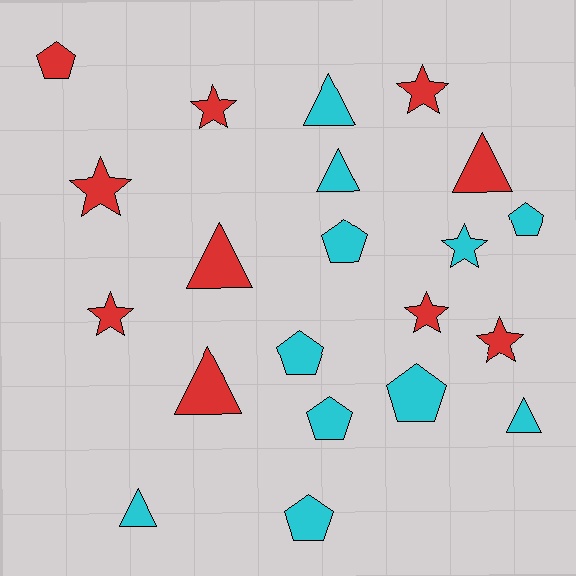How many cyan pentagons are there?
There are 6 cyan pentagons.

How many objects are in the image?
There are 21 objects.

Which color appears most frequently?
Cyan, with 11 objects.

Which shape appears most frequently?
Star, with 7 objects.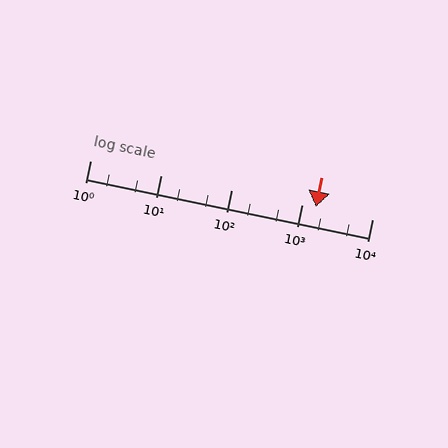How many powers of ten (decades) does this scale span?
The scale spans 4 decades, from 1 to 10000.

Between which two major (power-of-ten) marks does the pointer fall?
The pointer is between 1000 and 10000.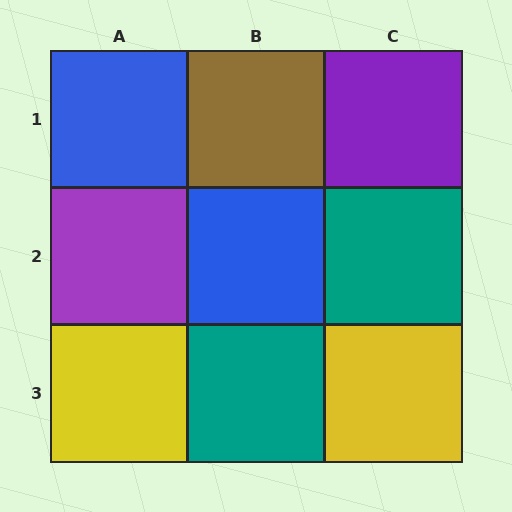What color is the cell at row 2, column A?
Purple.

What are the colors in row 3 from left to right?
Yellow, teal, yellow.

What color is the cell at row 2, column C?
Teal.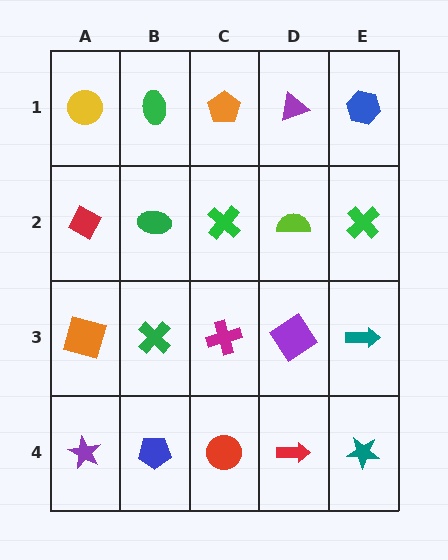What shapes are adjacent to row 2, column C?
An orange pentagon (row 1, column C), a magenta cross (row 3, column C), a green ellipse (row 2, column B), a lime semicircle (row 2, column D).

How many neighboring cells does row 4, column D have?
3.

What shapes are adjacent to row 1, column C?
A green cross (row 2, column C), a green ellipse (row 1, column B), a purple triangle (row 1, column D).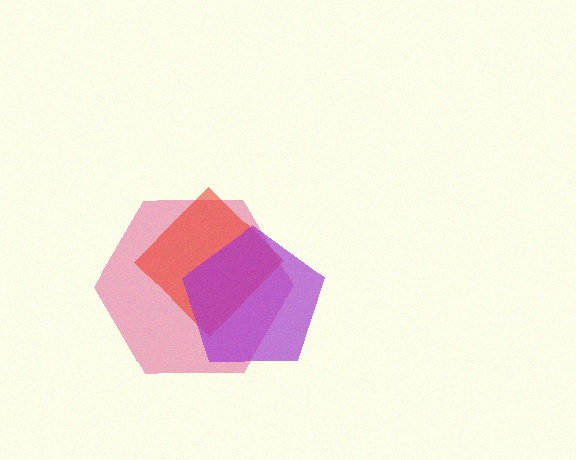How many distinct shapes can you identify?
There are 3 distinct shapes: a magenta hexagon, a red diamond, a purple pentagon.